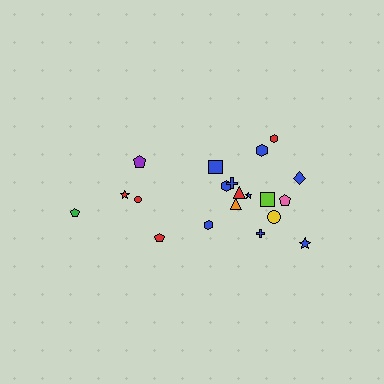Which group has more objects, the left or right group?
The right group.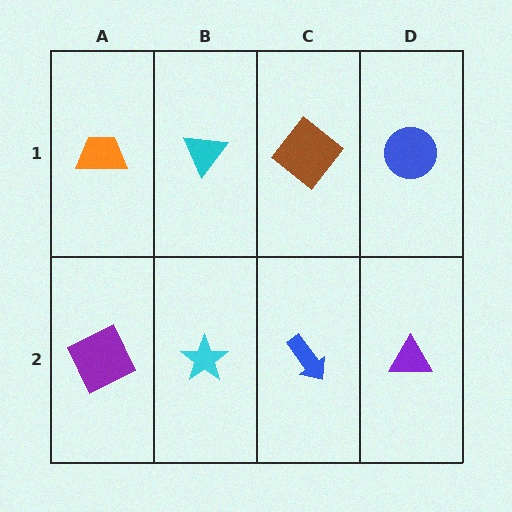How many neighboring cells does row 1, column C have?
3.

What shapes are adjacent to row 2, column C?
A brown diamond (row 1, column C), a cyan star (row 2, column B), a purple triangle (row 2, column D).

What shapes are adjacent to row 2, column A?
An orange trapezoid (row 1, column A), a cyan star (row 2, column B).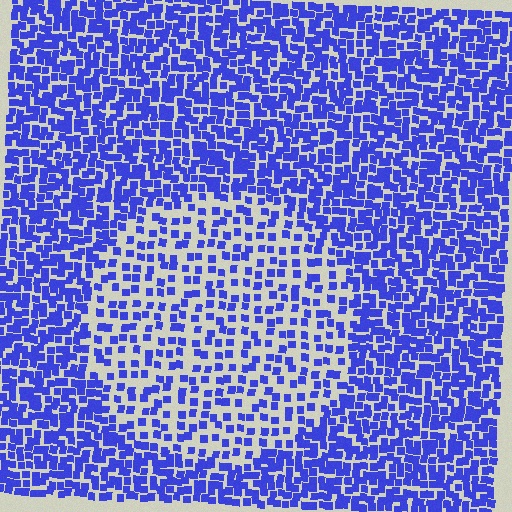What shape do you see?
I see a circle.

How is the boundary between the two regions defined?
The boundary is defined by a change in element density (approximately 2.1x ratio). All elements are the same color, size, and shape.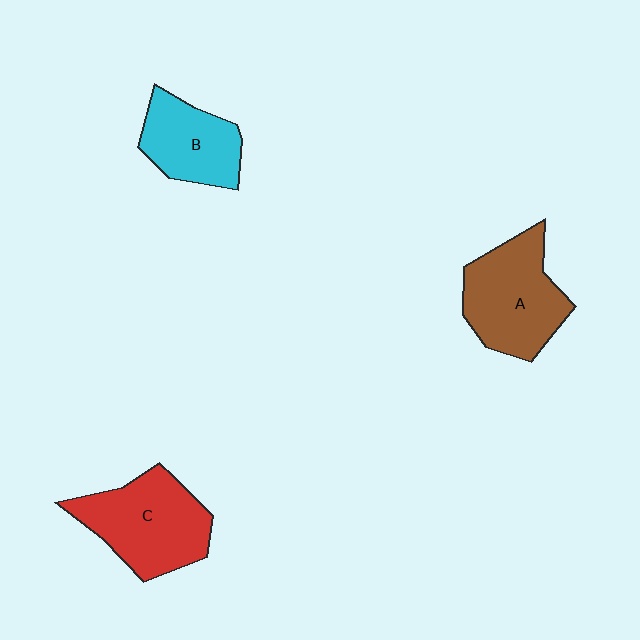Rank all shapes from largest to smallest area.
From largest to smallest: C (red), A (brown), B (cyan).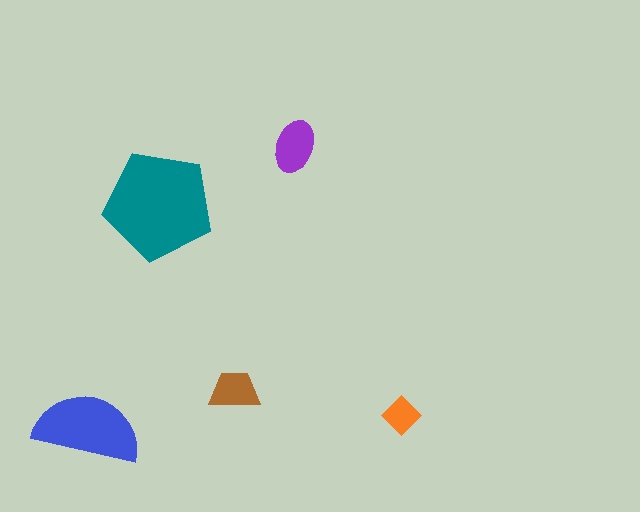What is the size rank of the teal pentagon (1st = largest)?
1st.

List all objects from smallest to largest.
The orange diamond, the brown trapezoid, the purple ellipse, the blue semicircle, the teal pentagon.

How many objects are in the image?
There are 5 objects in the image.